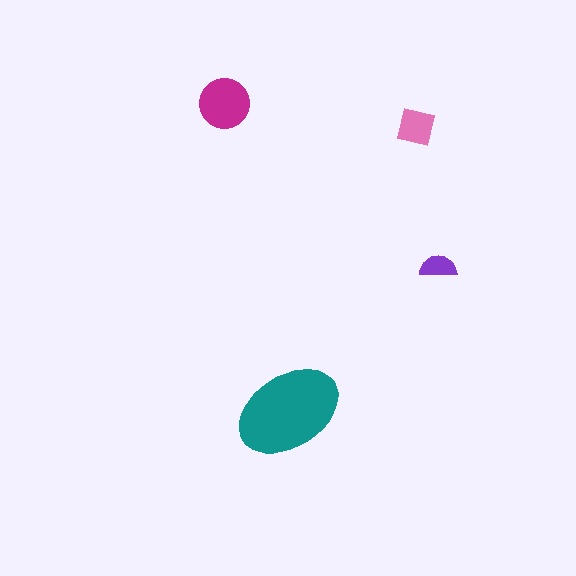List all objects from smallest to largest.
The purple semicircle, the pink square, the magenta circle, the teal ellipse.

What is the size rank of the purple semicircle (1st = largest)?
4th.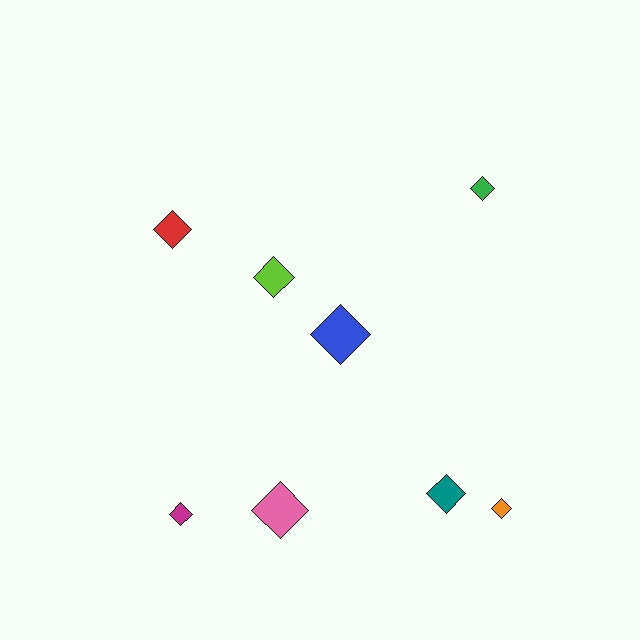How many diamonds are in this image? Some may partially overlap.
There are 8 diamonds.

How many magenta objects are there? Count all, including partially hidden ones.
There is 1 magenta object.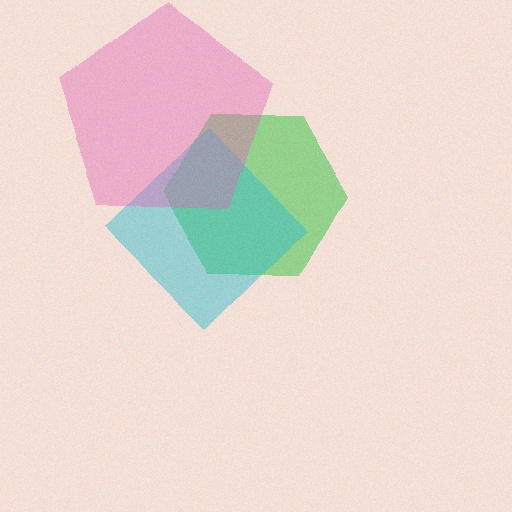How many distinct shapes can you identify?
There are 3 distinct shapes: a green hexagon, a cyan diamond, a pink pentagon.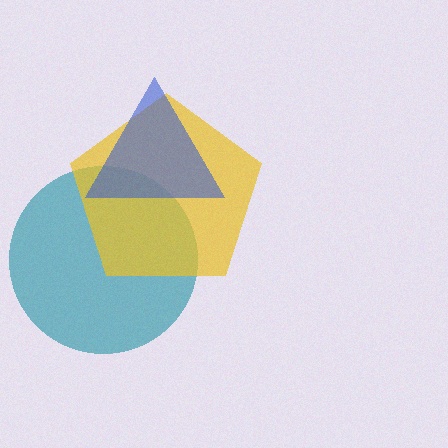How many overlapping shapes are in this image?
There are 3 overlapping shapes in the image.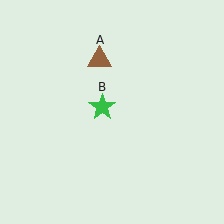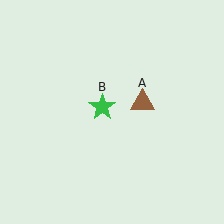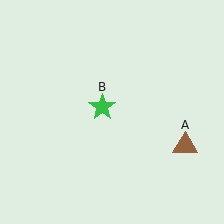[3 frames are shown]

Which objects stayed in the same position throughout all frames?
Green star (object B) remained stationary.